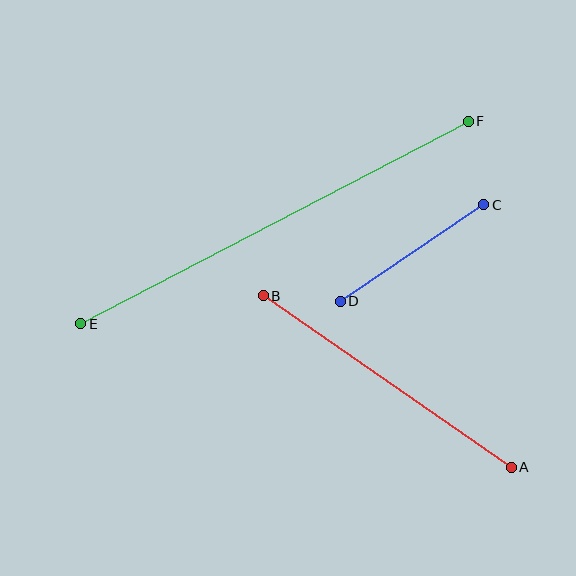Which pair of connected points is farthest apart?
Points E and F are farthest apart.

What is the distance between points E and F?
The distance is approximately 437 pixels.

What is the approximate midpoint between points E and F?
The midpoint is at approximately (274, 223) pixels.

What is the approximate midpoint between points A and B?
The midpoint is at approximately (387, 381) pixels.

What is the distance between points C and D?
The distance is approximately 173 pixels.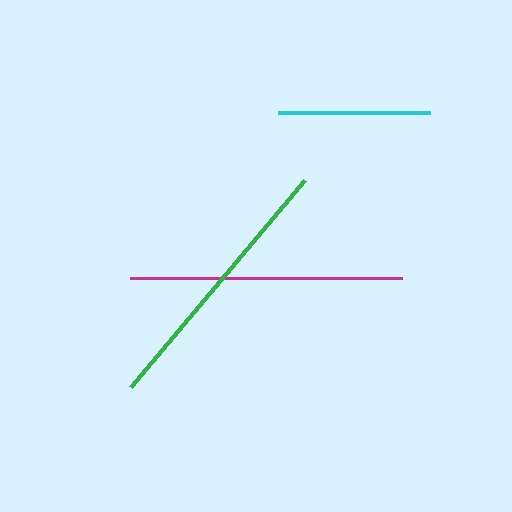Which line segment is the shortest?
The cyan line is the shortest at approximately 152 pixels.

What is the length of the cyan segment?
The cyan segment is approximately 152 pixels long.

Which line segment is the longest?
The magenta line is the longest at approximately 273 pixels.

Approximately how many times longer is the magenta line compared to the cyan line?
The magenta line is approximately 1.8 times the length of the cyan line.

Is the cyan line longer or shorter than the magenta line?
The magenta line is longer than the cyan line.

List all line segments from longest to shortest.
From longest to shortest: magenta, green, cyan.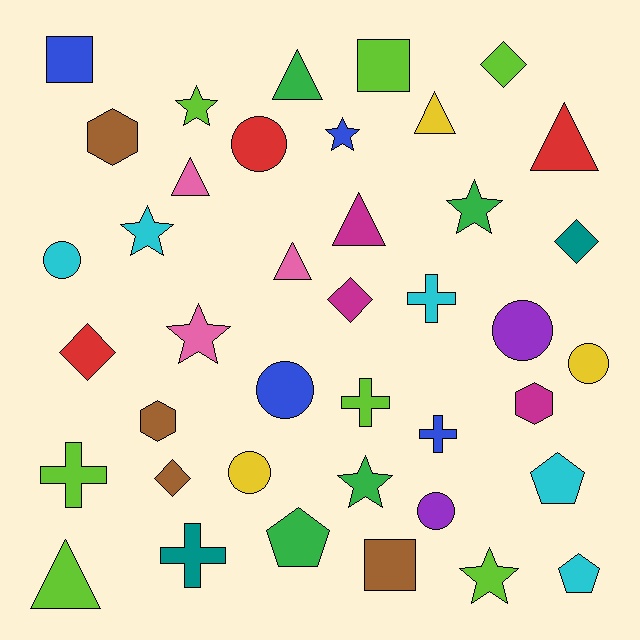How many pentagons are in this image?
There are 3 pentagons.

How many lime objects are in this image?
There are 7 lime objects.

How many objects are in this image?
There are 40 objects.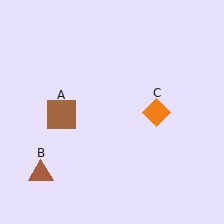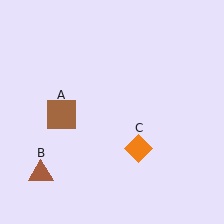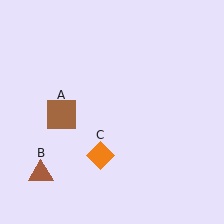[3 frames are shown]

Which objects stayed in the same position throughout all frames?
Brown square (object A) and brown triangle (object B) remained stationary.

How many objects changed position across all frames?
1 object changed position: orange diamond (object C).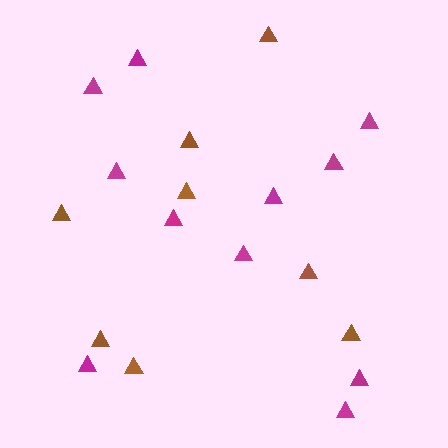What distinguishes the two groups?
There are 2 groups: one group of magenta triangles (11) and one group of brown triangles (8).